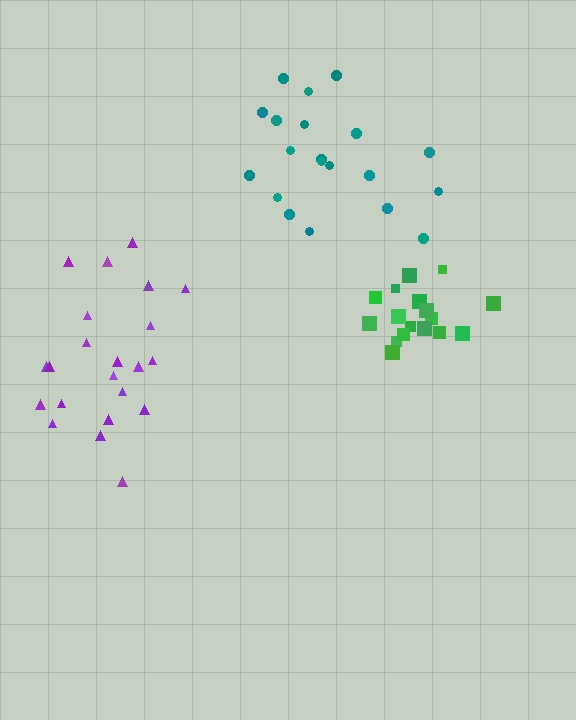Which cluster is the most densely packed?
Green.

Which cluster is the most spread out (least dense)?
Teal.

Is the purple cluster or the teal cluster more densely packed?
Purple.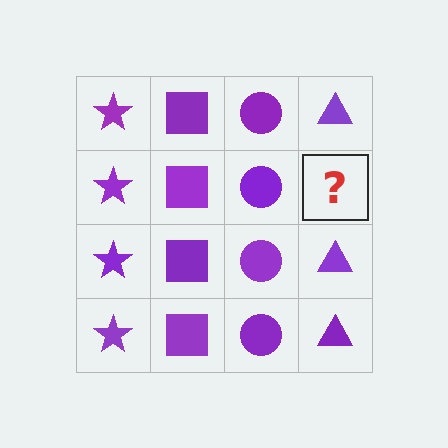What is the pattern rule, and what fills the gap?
The rule is that each column has a consistent shape. The gap should be filled with a purple triangle.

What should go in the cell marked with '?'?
The missing cell should contain a purple triangle.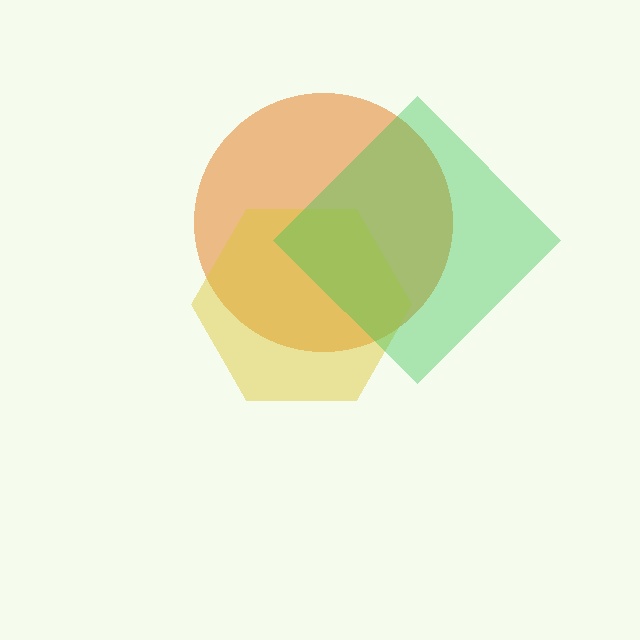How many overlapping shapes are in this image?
There are 3 overlapping shapes in the image.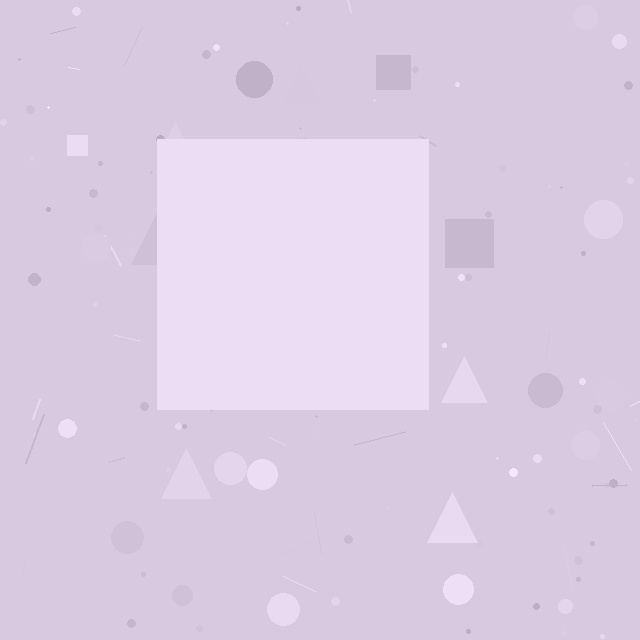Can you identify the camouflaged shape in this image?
The camouflaged shape is a square.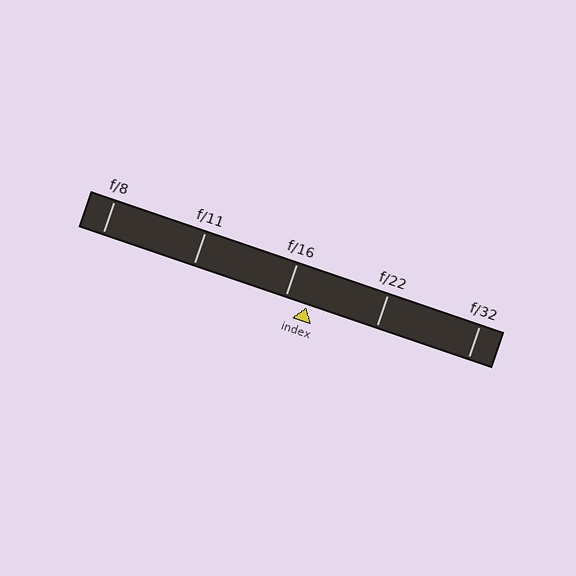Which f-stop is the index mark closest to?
The index mark is closest to f/16.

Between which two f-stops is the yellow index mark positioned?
The index mark is between f/16 and f/22.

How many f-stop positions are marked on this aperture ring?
There are 5 f-stop positions marked.